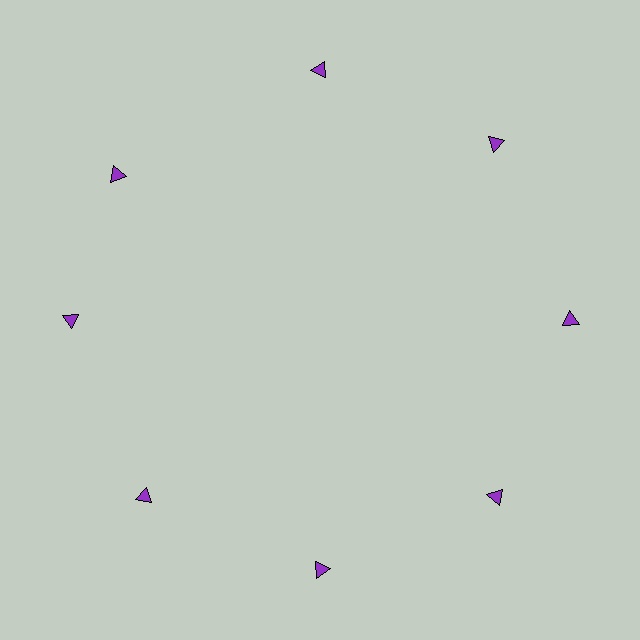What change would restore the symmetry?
The symmetry would be restored by rotating it back into even spacing with its neighbors so that all 8 triangles sit at equal angles and equal distance from the center.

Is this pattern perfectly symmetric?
No. The 8 purple triangles are arranged in a ring, but one element near the 10 o'clock position is rotated out of alignment along the ring, breaking the 8-fold rotational symmetry.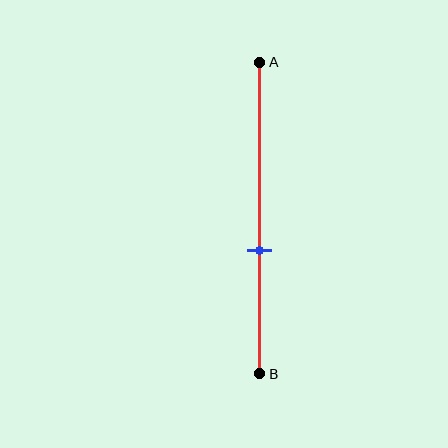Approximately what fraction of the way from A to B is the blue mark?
The blue mark is approximately 60% of the way from A to B.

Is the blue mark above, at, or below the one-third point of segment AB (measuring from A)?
The blue mark is below the one-third point of segment AB.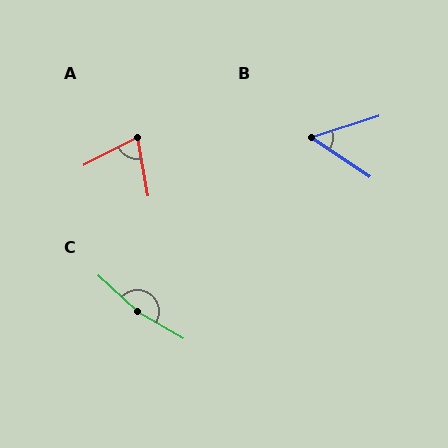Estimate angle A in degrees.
Approximately 73 degrees.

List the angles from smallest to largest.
B (51°), A (73°), C (168°).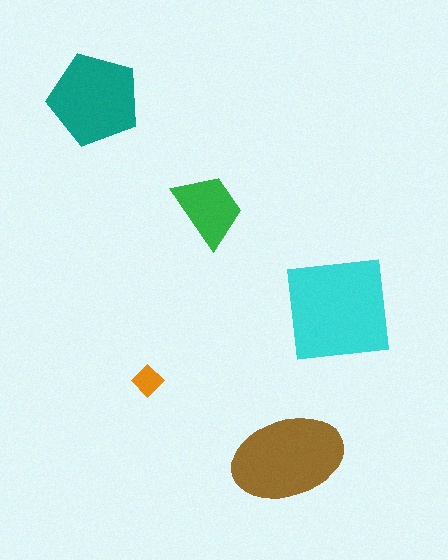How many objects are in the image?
There are 5 objects in the image.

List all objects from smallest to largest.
The orange diamond, the green trapezoid, the teal pentagon, the brown ellipse, the cyan square.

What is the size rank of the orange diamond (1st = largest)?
5th.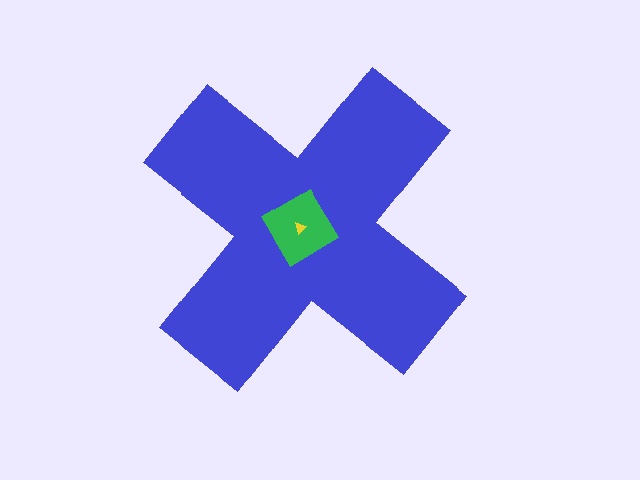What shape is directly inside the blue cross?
The green diamond.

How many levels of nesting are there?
3.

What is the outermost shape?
The blue cross.